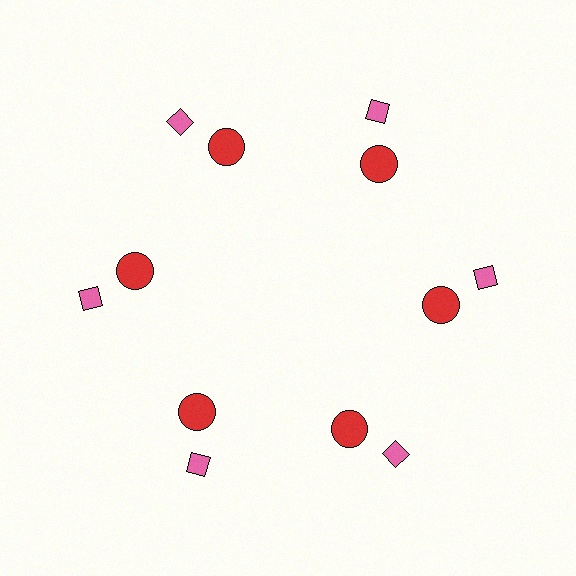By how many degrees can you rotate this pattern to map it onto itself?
The pattern maps onto itself every 60 degrees of rotation.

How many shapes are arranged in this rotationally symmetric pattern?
There are 12 shapes, arranged in 6 groups of 2.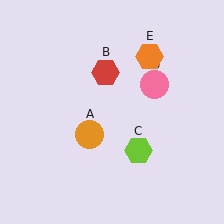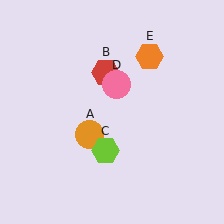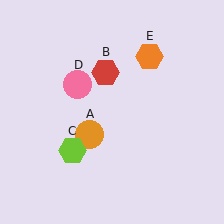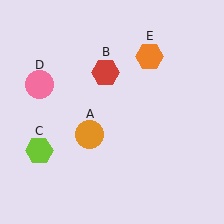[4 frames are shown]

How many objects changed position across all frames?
2 objects changed position: lime hexagon (object C), pink circle (object D).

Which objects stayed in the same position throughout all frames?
Orange circle (object A) and red hexagon (object B) and orange hexagon (object E) remained stationary.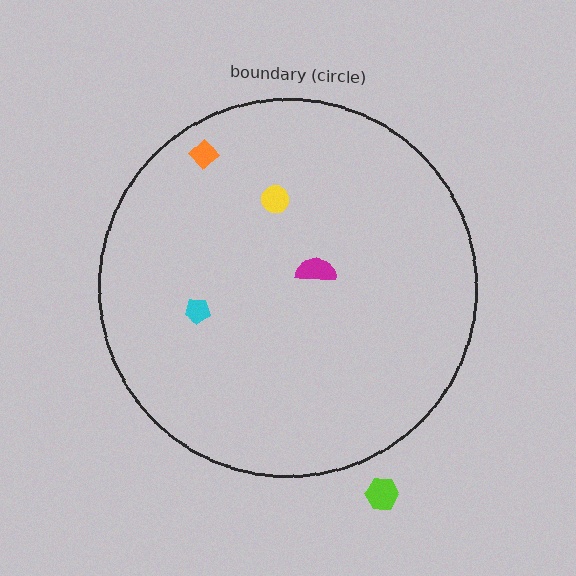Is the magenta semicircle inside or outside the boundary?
Inside.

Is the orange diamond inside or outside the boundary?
Inside.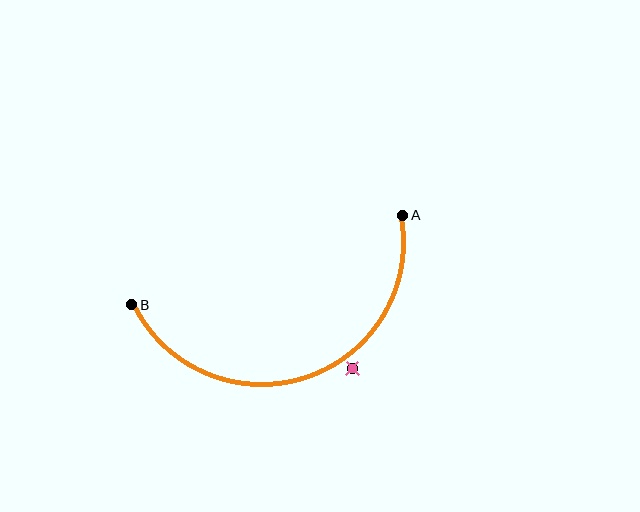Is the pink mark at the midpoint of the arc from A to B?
No — the pink mark does not lie on the arc at all. It sits slightly outside the curve.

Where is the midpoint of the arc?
The arc midpoint is the point on the curve farthest from the straight line joining A and B. It sits below that line.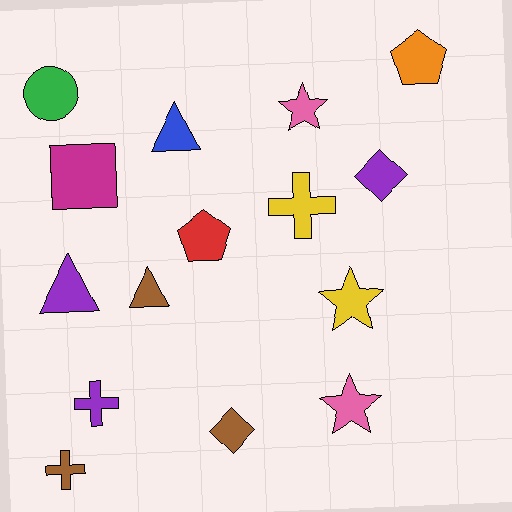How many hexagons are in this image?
There are no hexagons.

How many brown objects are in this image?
There are 3 brown objects.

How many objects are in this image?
There are 15 objects.